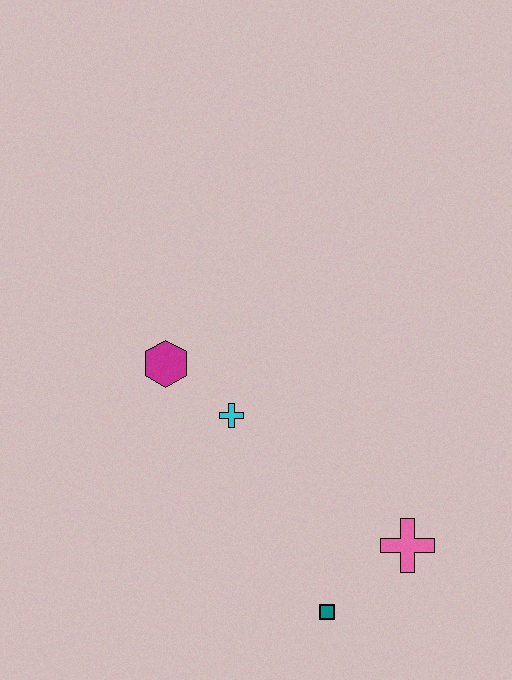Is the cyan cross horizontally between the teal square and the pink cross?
No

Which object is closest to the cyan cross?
The magenta hexagon is closest to the cyan cross.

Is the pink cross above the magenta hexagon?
No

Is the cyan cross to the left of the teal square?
Yes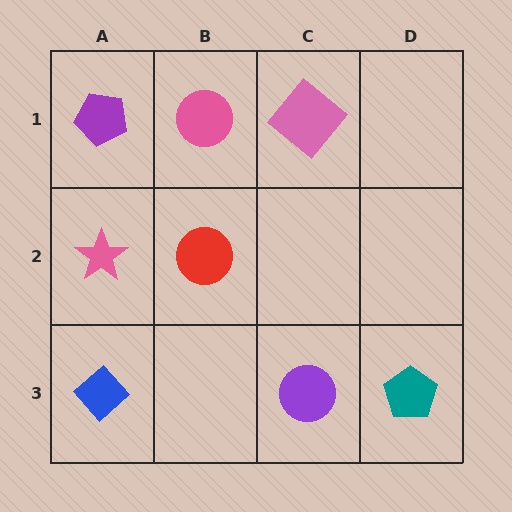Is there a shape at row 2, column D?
No, that cell is empty.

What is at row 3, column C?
A purple circle.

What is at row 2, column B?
A red circle.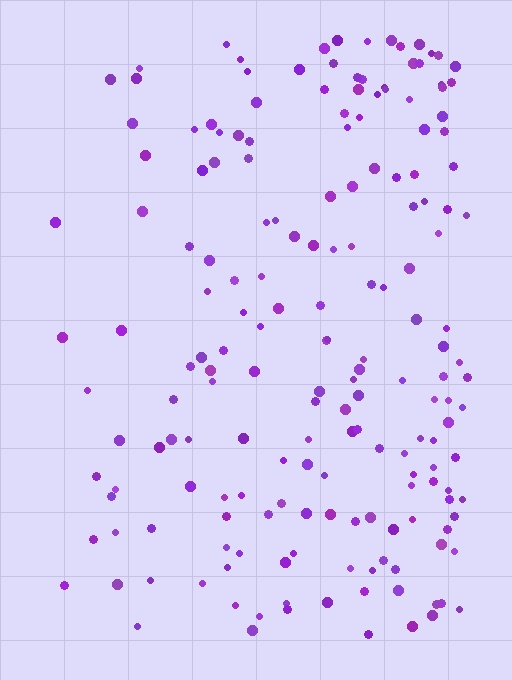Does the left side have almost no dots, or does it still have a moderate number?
Still a moderate number, just noticeably fewer than the right.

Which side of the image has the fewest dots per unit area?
The left.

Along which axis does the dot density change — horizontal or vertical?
Horizontal.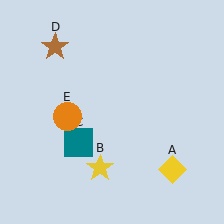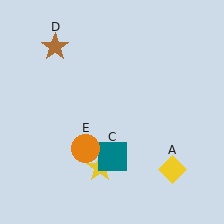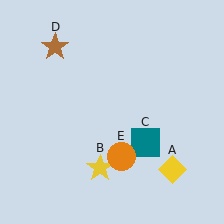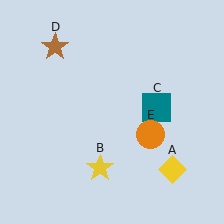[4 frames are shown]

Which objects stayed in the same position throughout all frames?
Yellow diamond (object A) and yellow star (object B) and brown star (object D) remained stationary.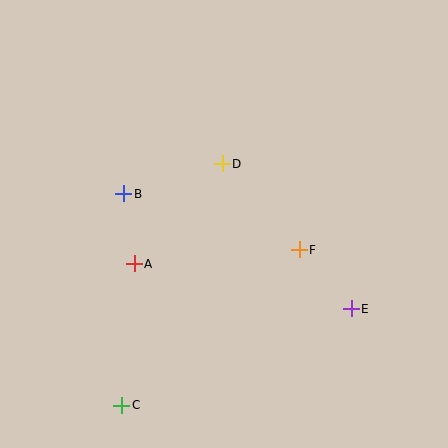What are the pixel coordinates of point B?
Point B is at (124, 194).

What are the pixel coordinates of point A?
Point A is at (134, 264).